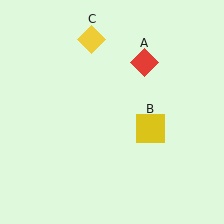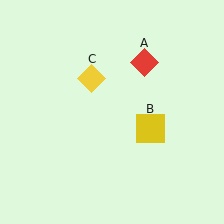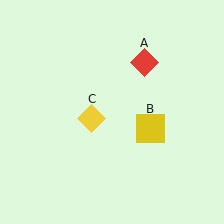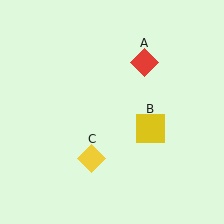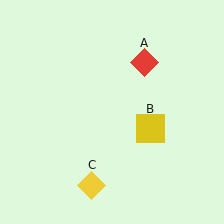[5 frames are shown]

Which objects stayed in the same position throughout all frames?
Red diamond (object A) and yellow square (object B) remained stationary.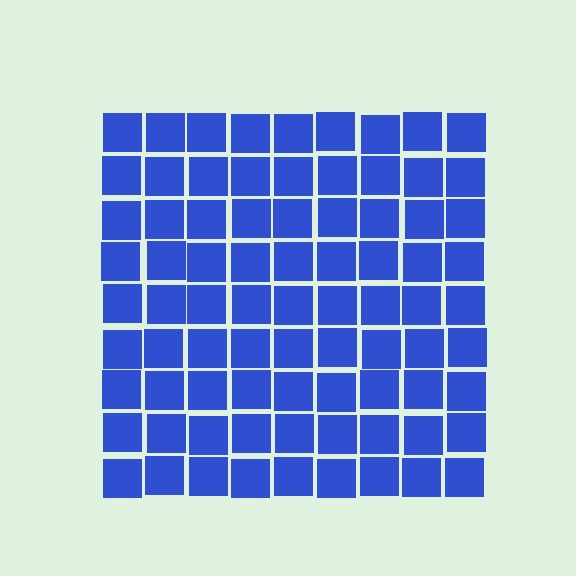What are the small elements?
The small elements are squares.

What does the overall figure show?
The overall figure shows a square.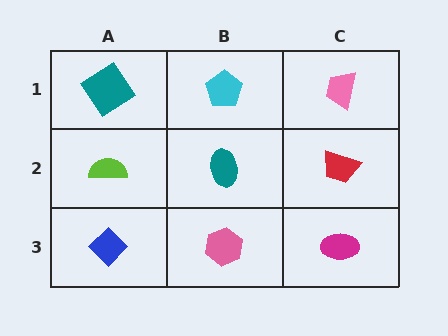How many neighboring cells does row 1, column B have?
3.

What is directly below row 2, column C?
A magenta ellipse.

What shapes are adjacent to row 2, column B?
A cyan pentagon (row 1, column B), a pink hexagon (row 3, column B), a lime semicircle (row 2, column A), a red trapezoid (row 2, column C).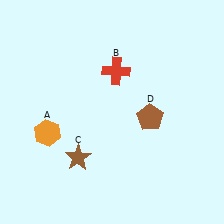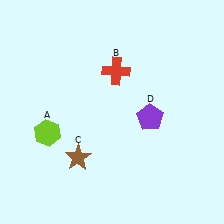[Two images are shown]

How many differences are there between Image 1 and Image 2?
There are 2 differences between the two images.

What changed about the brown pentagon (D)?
In Image 1, D is brown. In Image 2, it changed to purple.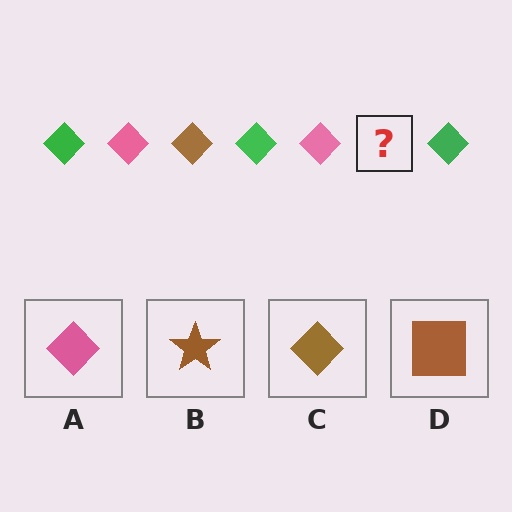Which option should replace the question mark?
Option C.